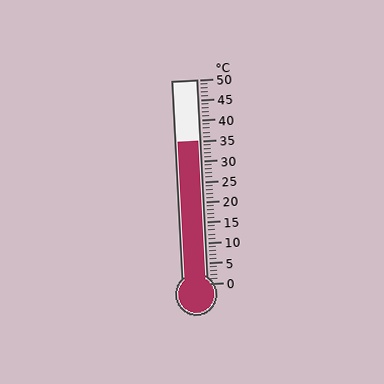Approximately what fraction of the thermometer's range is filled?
The thermometer is filled to approximately 70% of its range.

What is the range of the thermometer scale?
The thermometer scale ranges from 0°C to 50°C.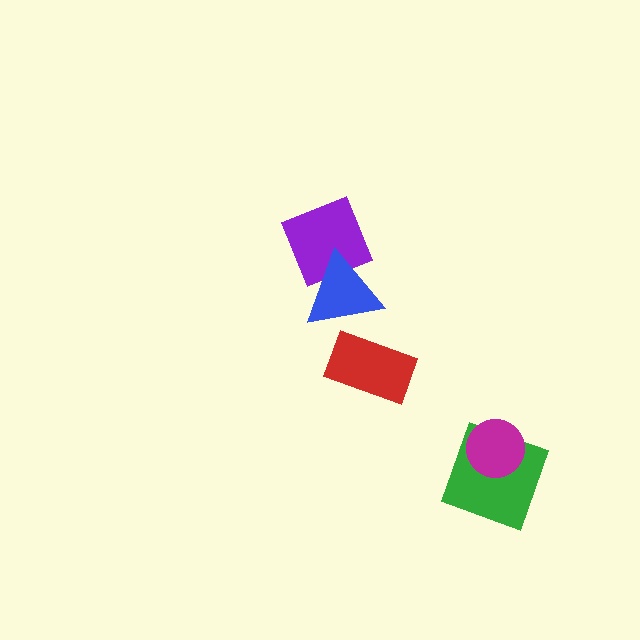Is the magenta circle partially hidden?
No, no other shape covers it.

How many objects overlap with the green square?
1 object overlaps with the green square.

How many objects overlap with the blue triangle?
1 object overlaps with the blue triangle.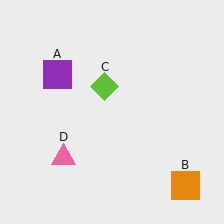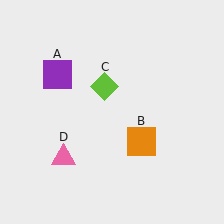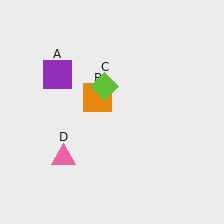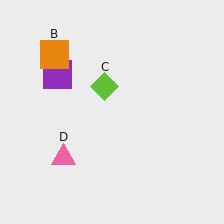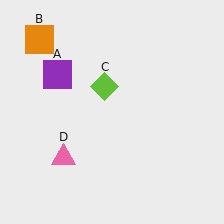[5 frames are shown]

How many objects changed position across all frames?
1 object changed position: orange square (object B).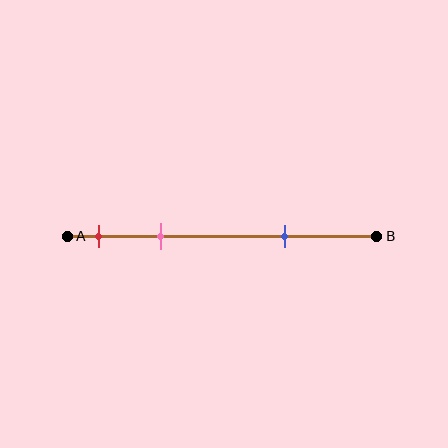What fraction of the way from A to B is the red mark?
The red mark is approximately 10% (0.1) of the way from A to B.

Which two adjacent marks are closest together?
The red and pink marks are the closest adjacent pair.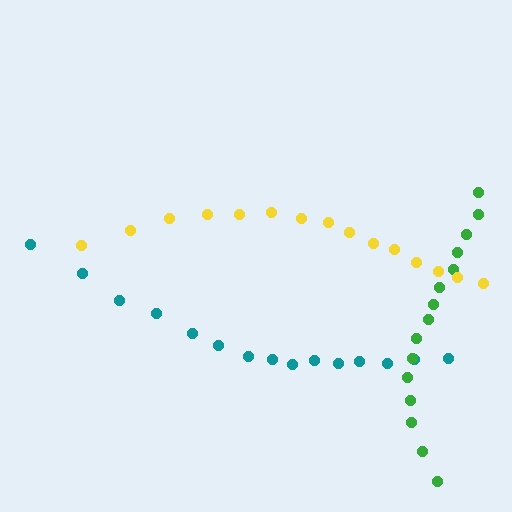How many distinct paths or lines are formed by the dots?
There are 3 distinct paths.